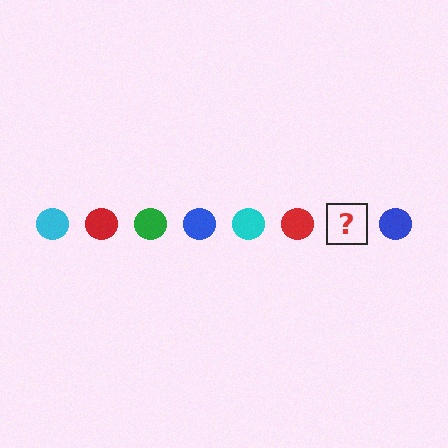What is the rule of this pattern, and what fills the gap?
The rule is that the pattern cycles through cyan, red, green, blue circles. The gap should be filled with a green circle.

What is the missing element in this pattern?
The missing element is a green circle.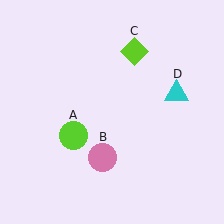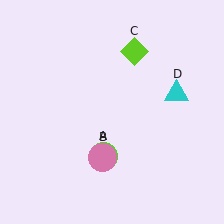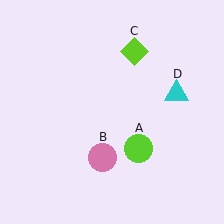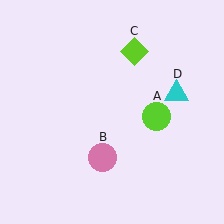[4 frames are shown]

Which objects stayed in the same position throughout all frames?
Pink circle (object B) and lime diamond (object C) and cyan triangle (object D) remained stationary.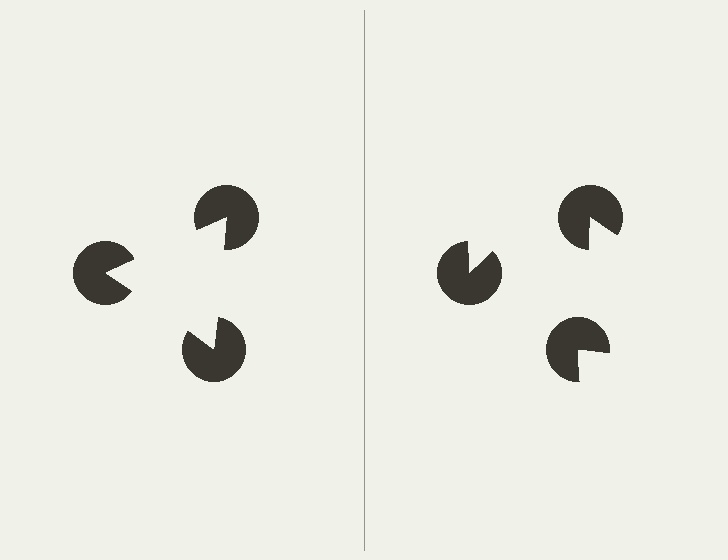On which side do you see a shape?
An illusory triangle appears on the left side. On the right side the wedge cuts are rotated, so no coherent shape forms.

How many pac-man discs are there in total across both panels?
6 — 3 on each side.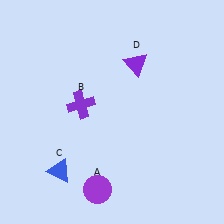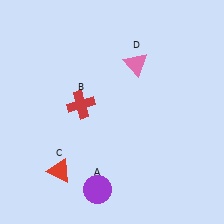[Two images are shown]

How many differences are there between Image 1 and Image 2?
There are 3 differences between the two images.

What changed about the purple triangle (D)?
In Image 1, D is purple. In Image 2, it changed to pink.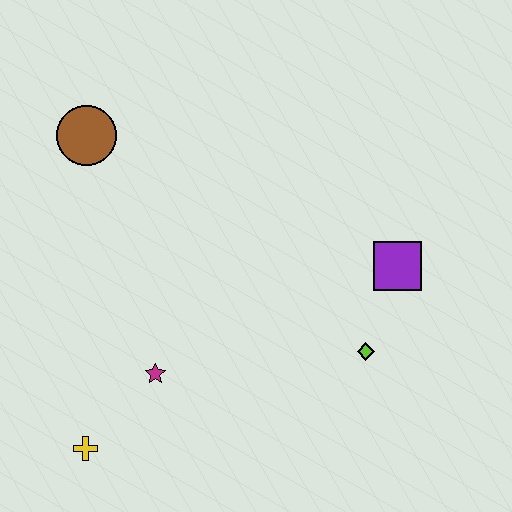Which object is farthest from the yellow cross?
The purple square is farthest from the yellow cross.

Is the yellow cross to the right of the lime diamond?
No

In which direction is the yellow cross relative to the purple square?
The yellow cross is to the left of the purple square.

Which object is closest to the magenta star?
The yellow cross is closest to the magenta star.